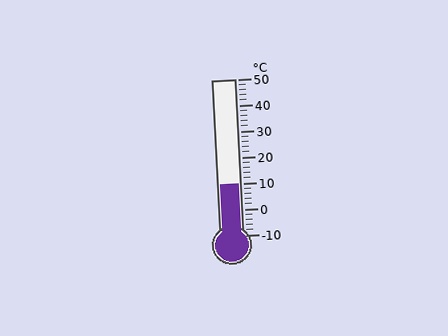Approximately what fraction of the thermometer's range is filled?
The thermometer is filled to approximately 35% of its range.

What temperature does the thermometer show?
The thermometer shows approximately 10°C.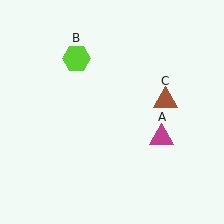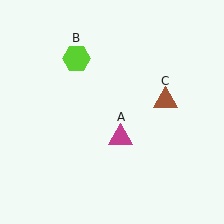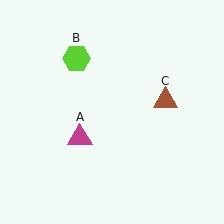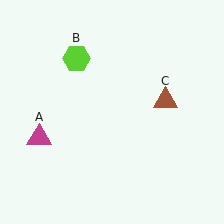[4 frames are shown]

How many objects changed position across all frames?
1 object changed position: magenta triangle (object A).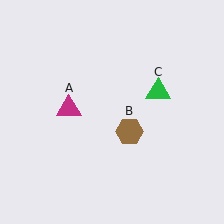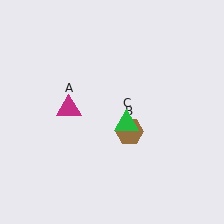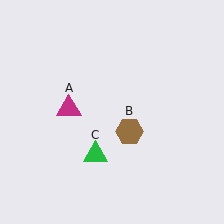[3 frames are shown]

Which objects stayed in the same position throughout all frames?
Magenta triangle (object A) and brown hexagon (object B) remained stationary.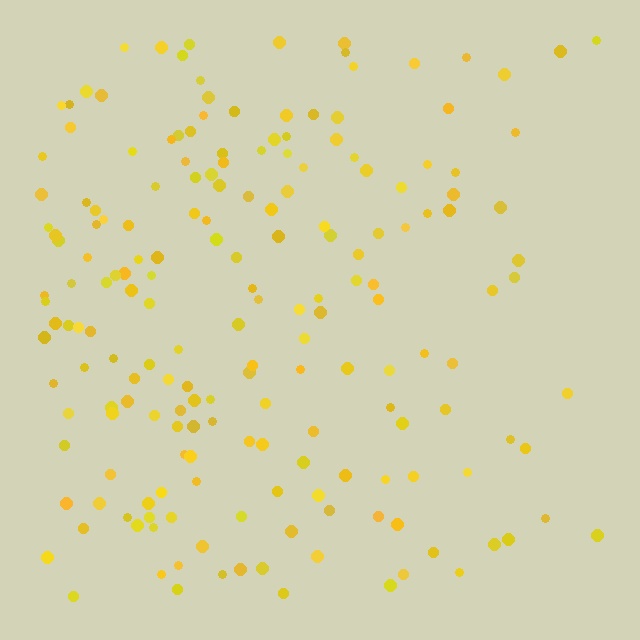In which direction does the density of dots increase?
From right to left, with the left side densest.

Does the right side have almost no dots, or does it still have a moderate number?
Still a moderate number, just noticeably fewer than the left.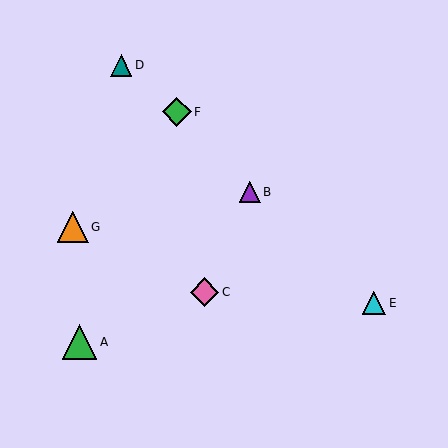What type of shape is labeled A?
Shape A is a green triangle.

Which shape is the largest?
The green triangle (labeled A) is the largest.